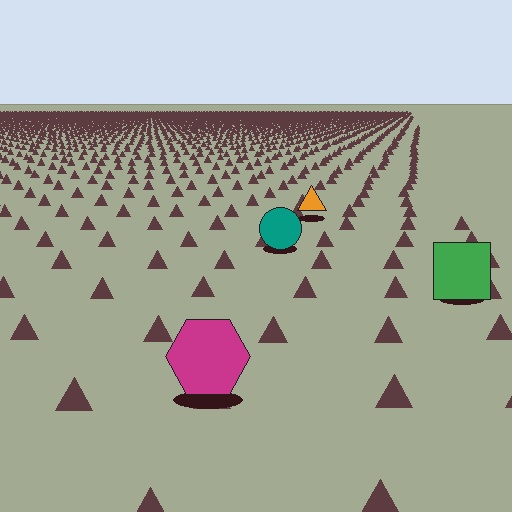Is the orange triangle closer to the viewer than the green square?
No. The green square is closer — you can tell from the texture gradient: the ground texture is coarser near it.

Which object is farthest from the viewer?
The orange triangle is farthest from the viewer. It appears smaller and the ground texture around it is denser.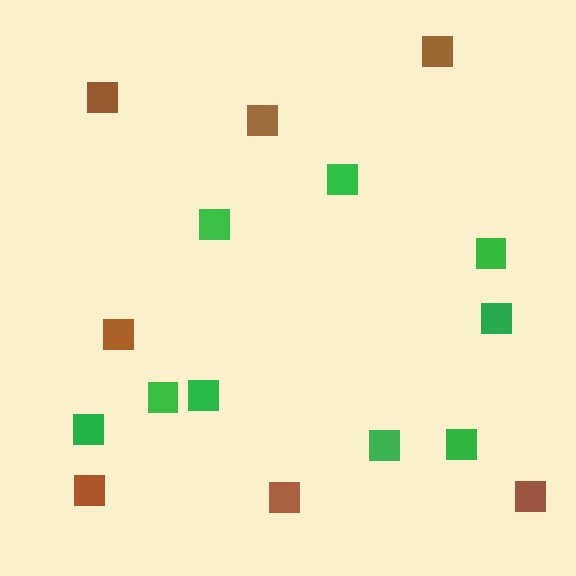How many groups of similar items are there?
There are 2 groups: one group of brown squares (7) and one group of green squares (9).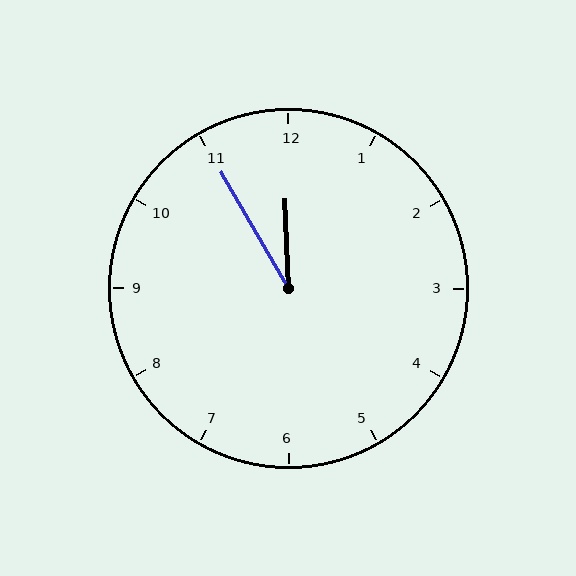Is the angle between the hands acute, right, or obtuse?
It is acute.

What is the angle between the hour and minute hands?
Approximately 28 degrees.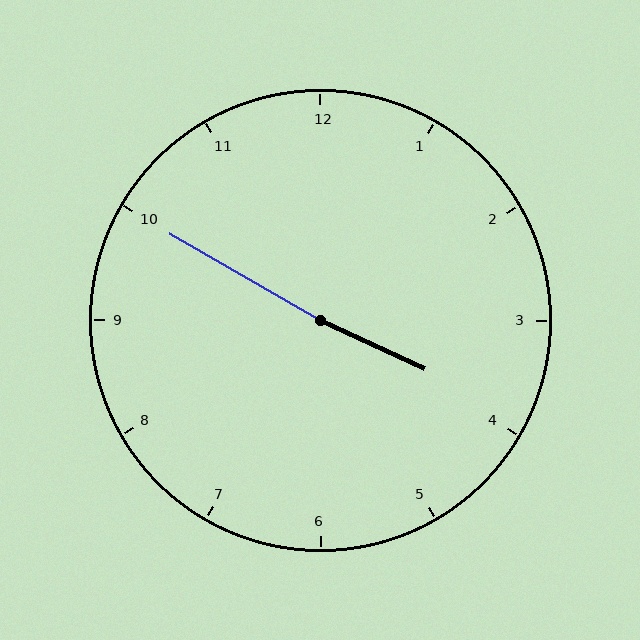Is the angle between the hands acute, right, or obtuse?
It is obtuse.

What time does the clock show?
3:50.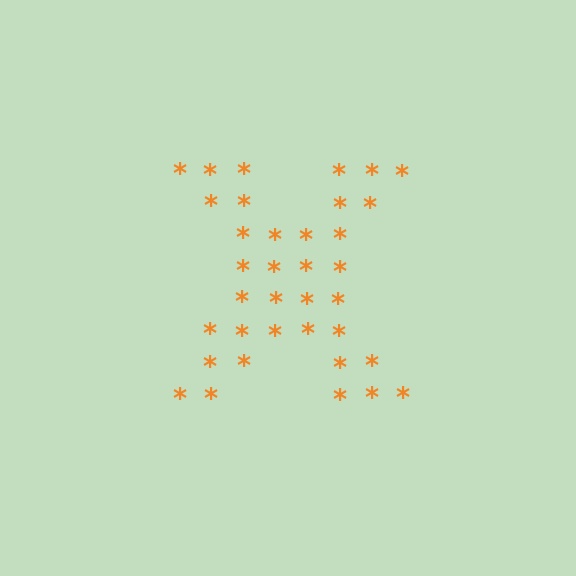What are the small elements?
The small elements are asterisks.